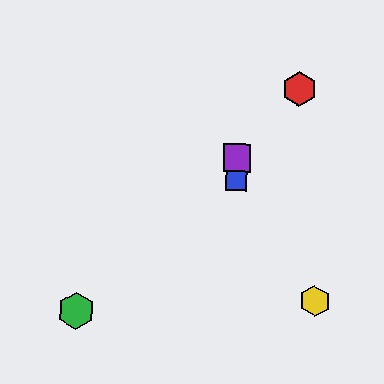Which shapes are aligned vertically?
The blue square, the purple square are aligned vertically.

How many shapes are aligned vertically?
2 shapes (the blue square, the purple square) are aligned vertically.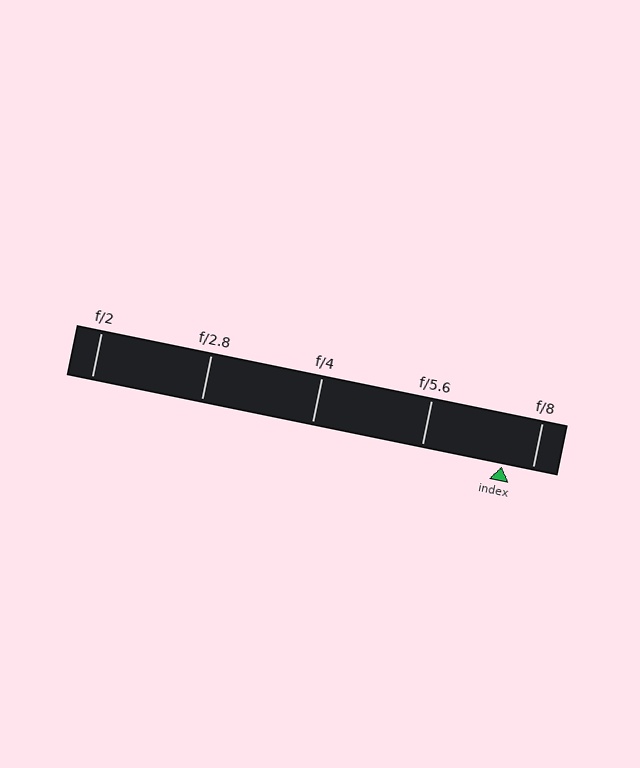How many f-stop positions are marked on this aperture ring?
There are 5 f-stop positions marked.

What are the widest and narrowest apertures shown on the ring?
The widest aperture shown is f/2 and the narrowest is f/8.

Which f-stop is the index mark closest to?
The index mark is closest to f/8.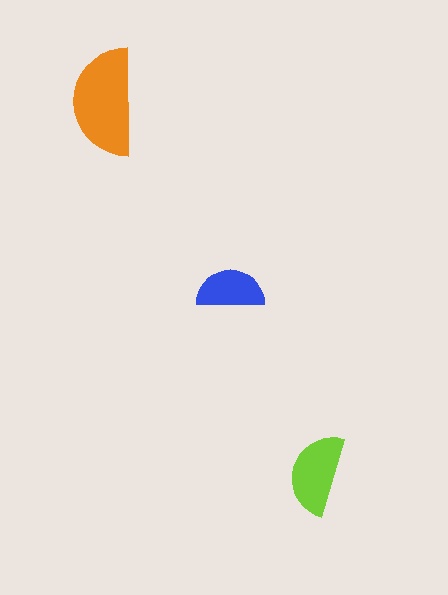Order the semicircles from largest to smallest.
the orange one, the lime one, the blue one.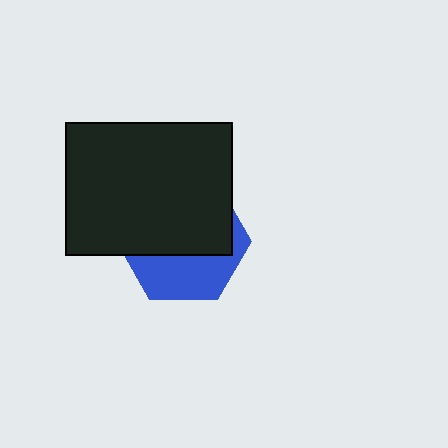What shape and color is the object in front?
The object in front is a black rectangle.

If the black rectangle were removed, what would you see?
You would see the complete blue hexagon.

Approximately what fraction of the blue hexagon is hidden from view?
Roughly 61% of the blue hexagon is hidden behind the black rectangle.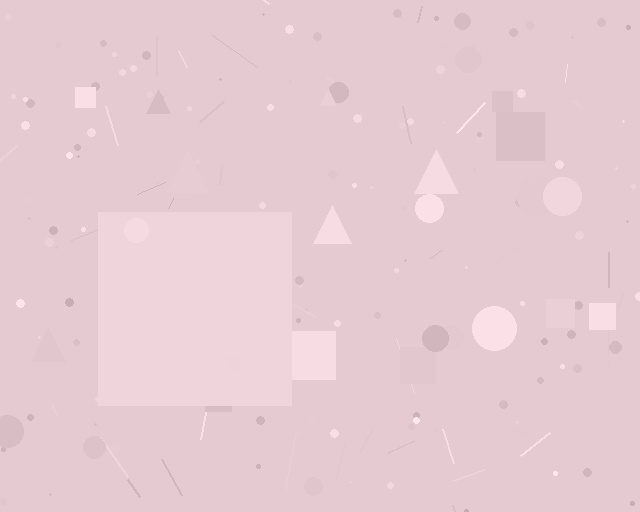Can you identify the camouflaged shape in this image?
The camouflaged shape is a square.